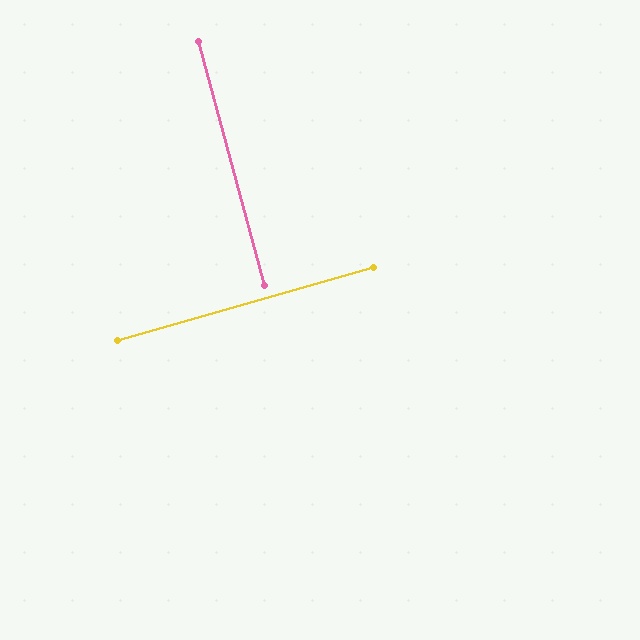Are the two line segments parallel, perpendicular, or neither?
Perpendicular — they meet at approximately 89°.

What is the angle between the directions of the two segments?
Approximately 89 degrees.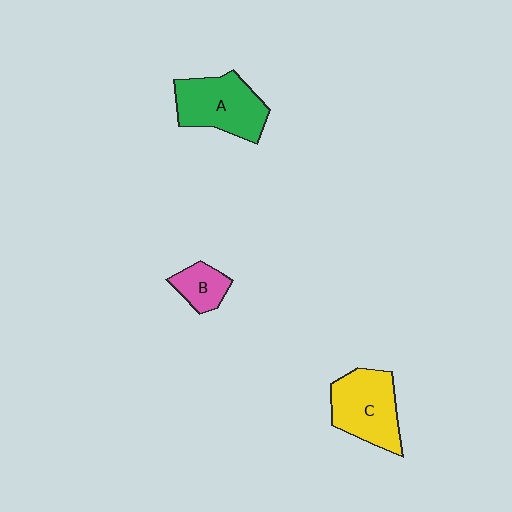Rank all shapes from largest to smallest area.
From largest to smallest: A (green), C (yellow), B (pink).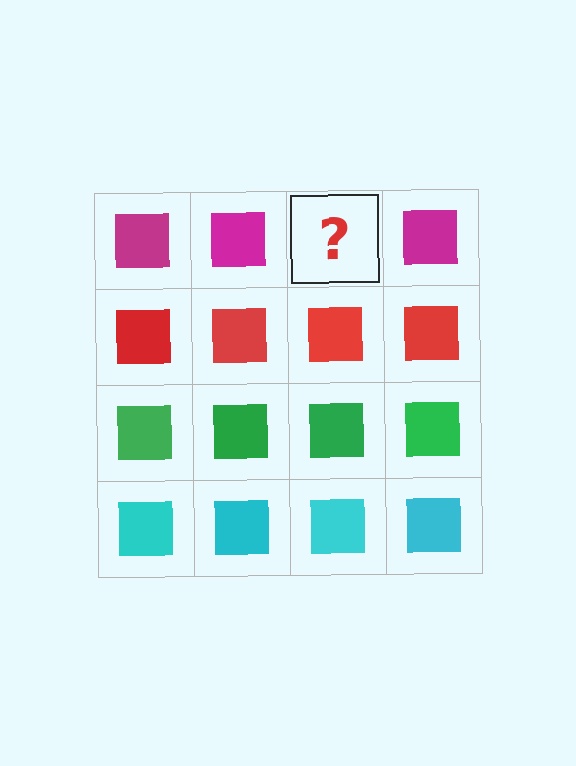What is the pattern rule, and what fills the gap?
The rule is that each row has a consistent color. The gap should be filled with a magenta square.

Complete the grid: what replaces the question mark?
The question mark should be replaced with a magenta square.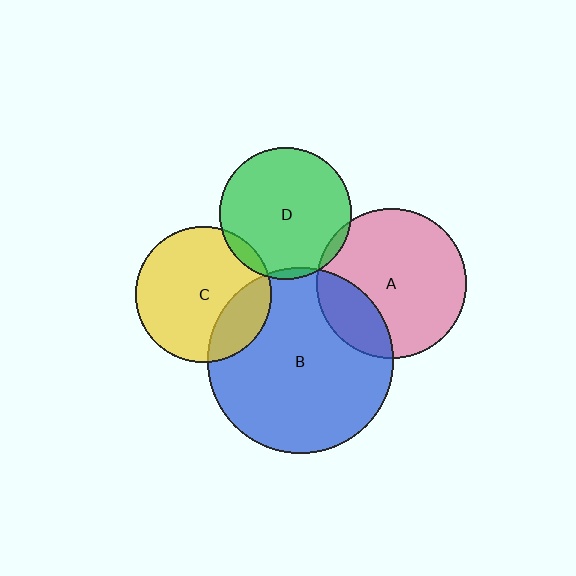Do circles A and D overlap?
Yes.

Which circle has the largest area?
Circle B (blue).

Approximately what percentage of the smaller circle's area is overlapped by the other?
Approximately 5%.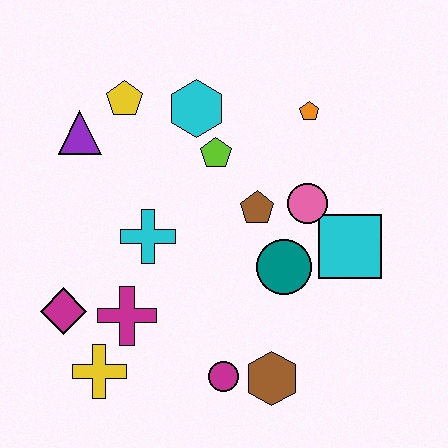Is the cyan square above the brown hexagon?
Yes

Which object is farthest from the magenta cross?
The orange pentagon is farthest from the magenta cross.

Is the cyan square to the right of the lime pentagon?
Yes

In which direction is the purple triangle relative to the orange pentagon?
The purple triangle is to the left of the orange pentagon.